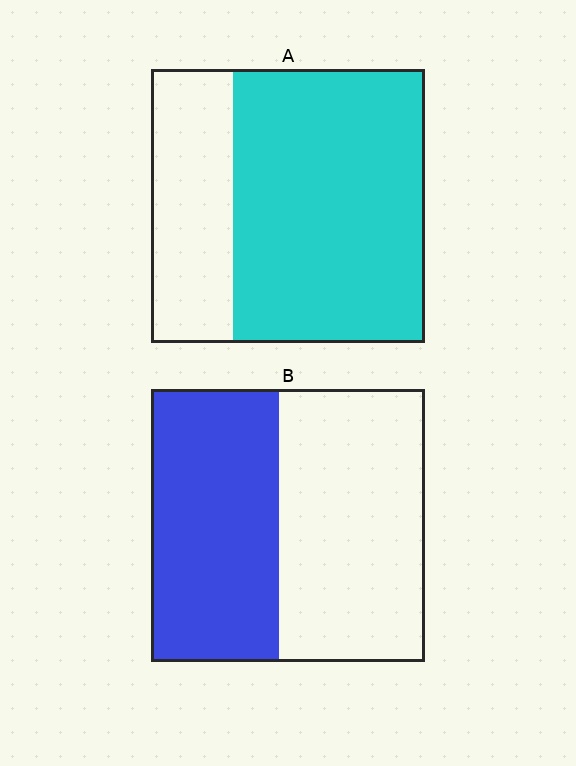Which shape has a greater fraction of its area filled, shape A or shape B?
Shape A.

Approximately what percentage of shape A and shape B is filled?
A is approximately 70% and B is approximately 45%.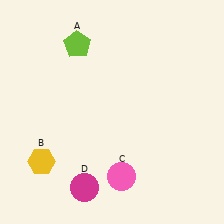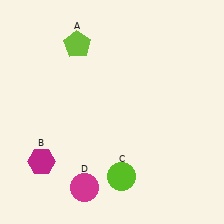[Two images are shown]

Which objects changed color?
B changed from yellow to magenta. C changed from pink to lime.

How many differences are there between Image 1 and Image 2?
There are 2 differences between the two images.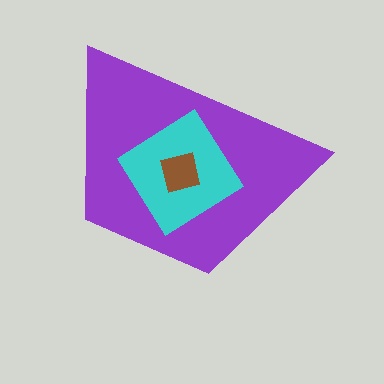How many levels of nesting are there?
3.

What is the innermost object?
The brown square.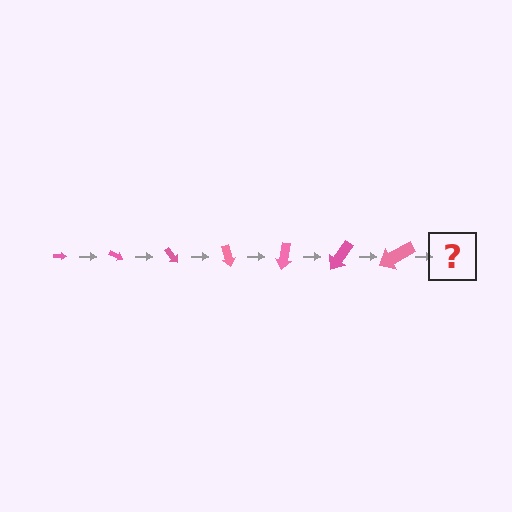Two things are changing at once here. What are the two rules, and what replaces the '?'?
The two rules are that the arrow grows larger each step and it rotates 25 degrees each step. The '?' should be an arrow, larger than the previous one and rotated 175 degrees from the start.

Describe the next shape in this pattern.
It should be an arrow, larger than the previous one and rotated 175 degrees from the start.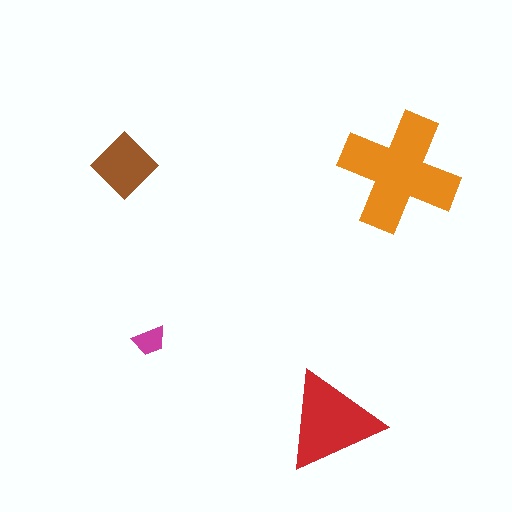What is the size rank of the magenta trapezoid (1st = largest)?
4th.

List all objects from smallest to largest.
The magenta trapezoid, the brown diamond, the red triangle, the orange cross.